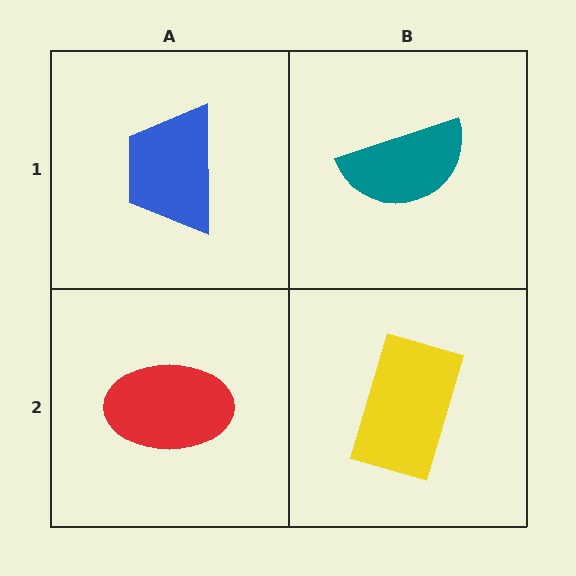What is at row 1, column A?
A blue trapezoid.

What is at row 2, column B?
A yellow rectangle.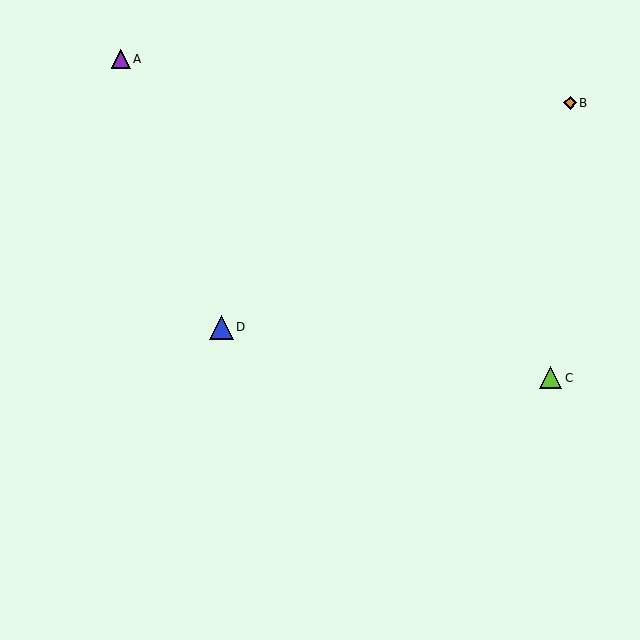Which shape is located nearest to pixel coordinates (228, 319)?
The blue triangle (labeled D) at (221, 327) is nearest to that location.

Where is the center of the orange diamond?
The center of the orange diamond is at (570, 103).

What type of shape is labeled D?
Shape D is a blue triangle.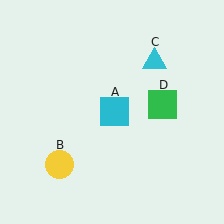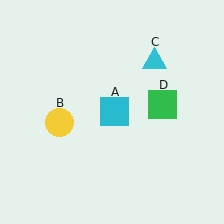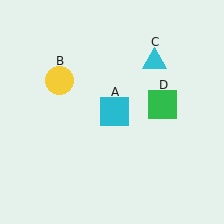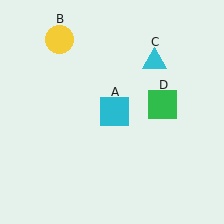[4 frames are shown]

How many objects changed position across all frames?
1 object changed position: yellow circle (object B).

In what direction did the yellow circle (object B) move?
The yellow circle (object B) moved up.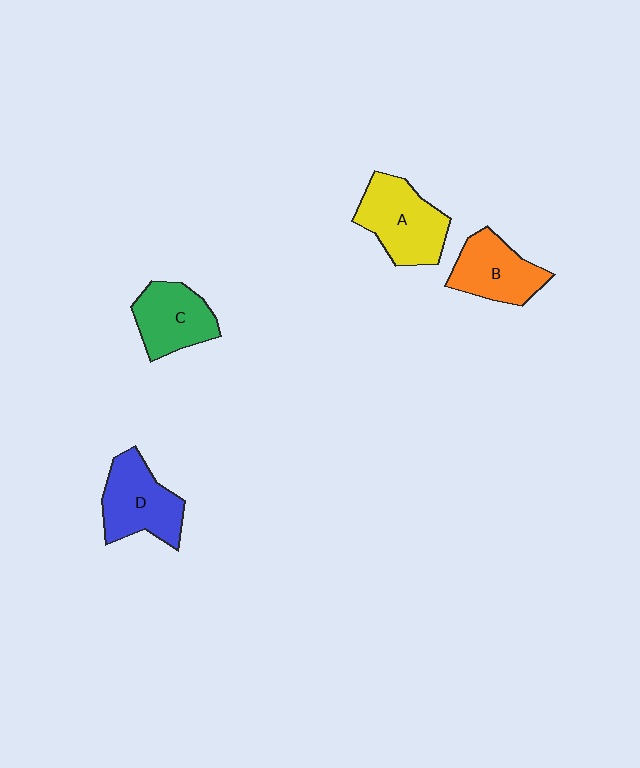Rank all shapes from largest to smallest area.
From largest to smallest: A (yellow), D (blue), B (orange), C (green).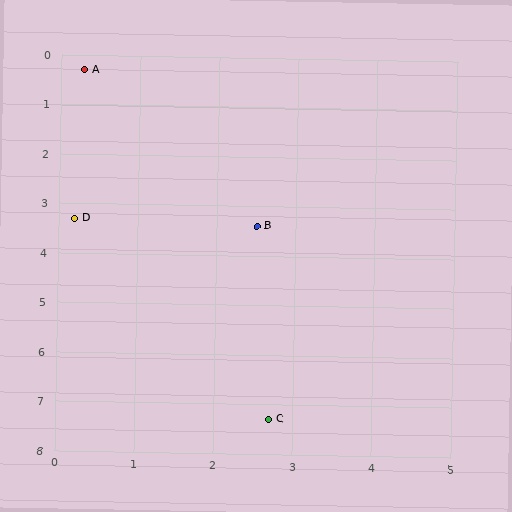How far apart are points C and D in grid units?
Points C and D are about 4.7 grid units apart.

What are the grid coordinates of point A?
Point A is at approximately (0.3, 0.3).